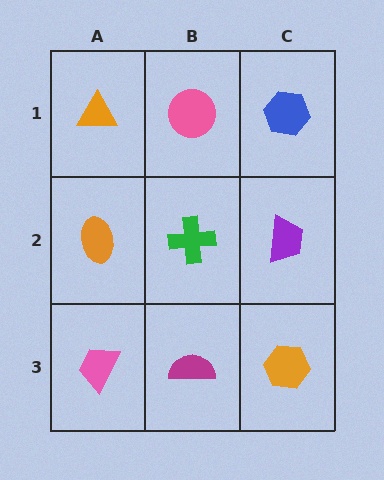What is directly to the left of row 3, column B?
A pink trapezoid.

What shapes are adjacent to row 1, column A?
An orange ellipse (row 2, column A), a pink circle (row 1, column B).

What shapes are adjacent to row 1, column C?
A purple trapezoid (row 2, column C), a pink circle (row 1, column B).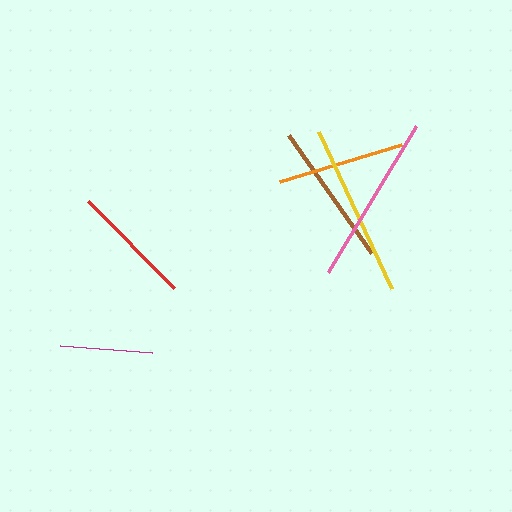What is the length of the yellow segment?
The yellow segment is approximately 173 pixels long.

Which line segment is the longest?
The yellow line is the longest at approximately 173 pixels.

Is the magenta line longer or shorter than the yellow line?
The yellow line is longer than the magenta line.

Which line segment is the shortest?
The magenta line is the shortest at approximately 93 pixels.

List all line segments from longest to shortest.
From longest to shortest: yellow, pink, brown, orange, red, magenta.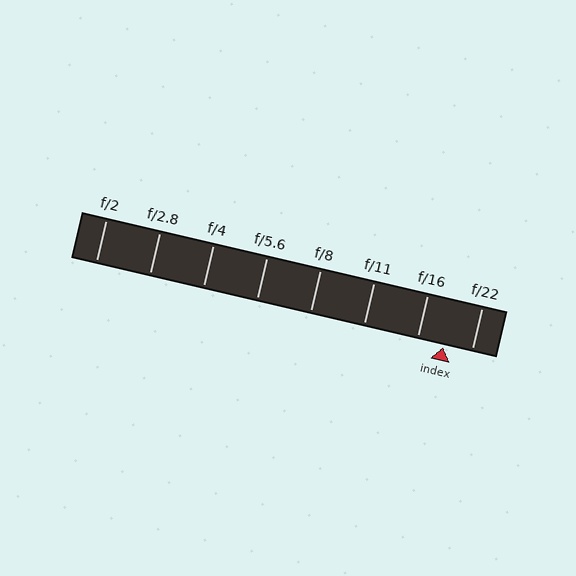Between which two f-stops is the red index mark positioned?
The index mark is between f/16 and f/22.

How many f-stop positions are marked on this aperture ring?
There are 8 f-stop positions marked.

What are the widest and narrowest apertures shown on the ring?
The widest aperture shown is f/2 and the narrowest is f/22.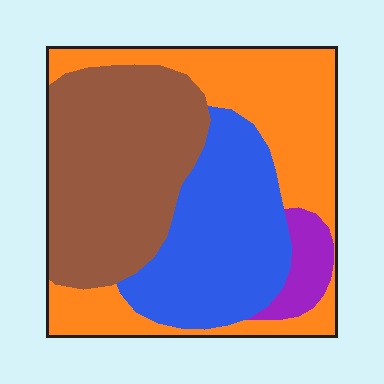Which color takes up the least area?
Purple, at roughly 5%.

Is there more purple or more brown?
Brown.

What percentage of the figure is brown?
Brown takes up between a quarter and a half of the figure.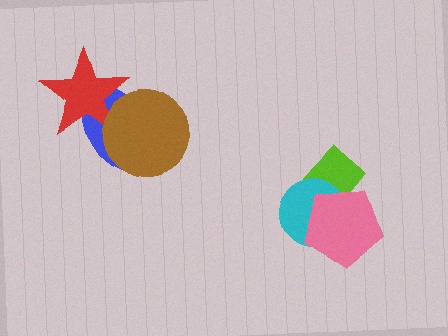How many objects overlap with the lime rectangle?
2 objects overlap with the lime rectangle.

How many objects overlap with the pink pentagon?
2 objects overlap with the pink pentagon.